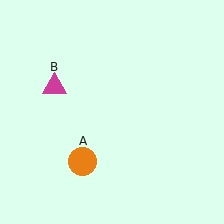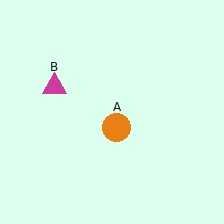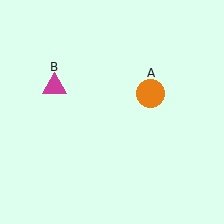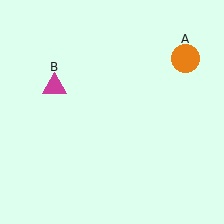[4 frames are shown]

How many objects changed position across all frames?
1 object changed position: orange circle (object A).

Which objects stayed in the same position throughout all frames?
Magenta triangle (object B) remained stationary.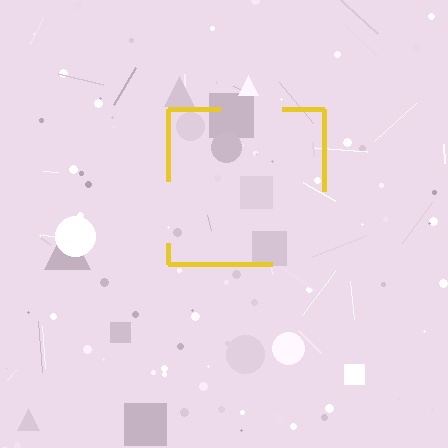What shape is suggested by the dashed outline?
The dashed outline suggests a square.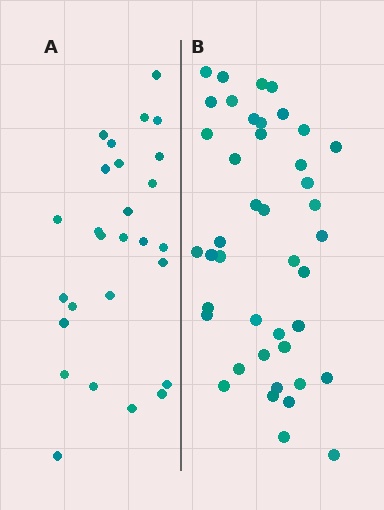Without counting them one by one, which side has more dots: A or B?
Region B (the right region) has more dots.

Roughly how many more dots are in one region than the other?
Region B has approximately 15 more dots than region A.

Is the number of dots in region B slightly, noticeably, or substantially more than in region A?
Region B has substantially more. The ratio is roughly 1.6 to 1.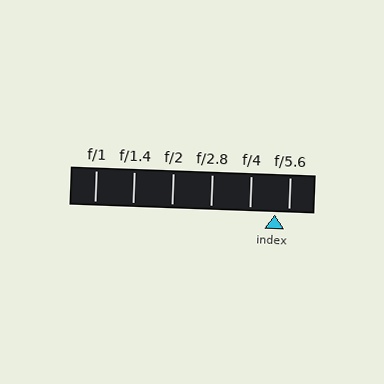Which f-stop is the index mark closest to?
The index mark is closest to f/5.6.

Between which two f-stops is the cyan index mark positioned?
The index mark is between f/4 and f/5.6.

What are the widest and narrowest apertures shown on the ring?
The widest aperture shown is f/1 and the narrowest is f/5.6.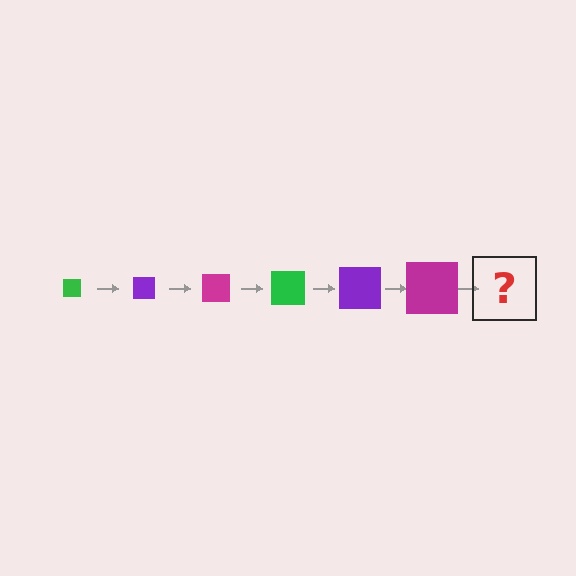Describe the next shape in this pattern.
It should be a green square, larger than the previous one.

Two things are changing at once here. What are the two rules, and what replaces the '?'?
The two rules are that the square grows larger each step and the color cycles through green, purple, and magenta. The '?' should be a green square, larger than the previous one.